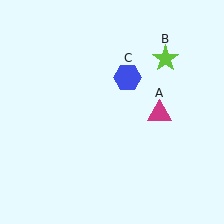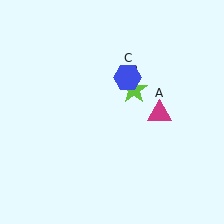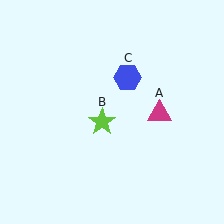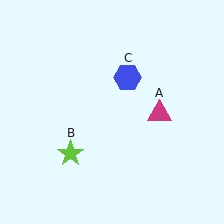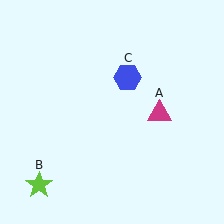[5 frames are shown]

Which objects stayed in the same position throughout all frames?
Magenta triangle (object A) and blue hexagon (object C) remained stationary.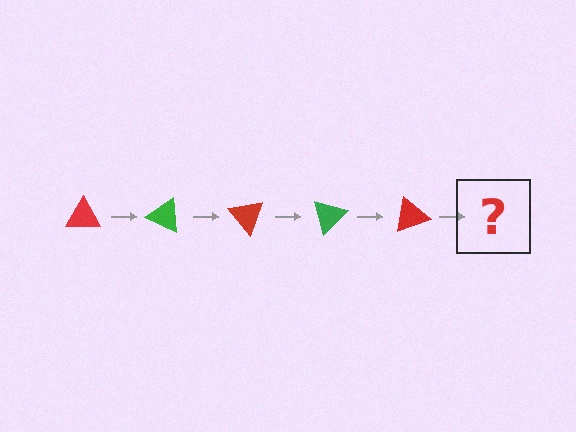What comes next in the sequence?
The next element should be a green triangle, rotated 125 degrees from the start.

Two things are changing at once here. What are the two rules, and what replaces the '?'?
The two rules are that it rotates 25 degrees each step and the color cycles through red and green. The '?' should be a green triangle, rotated 125 degrees from the start.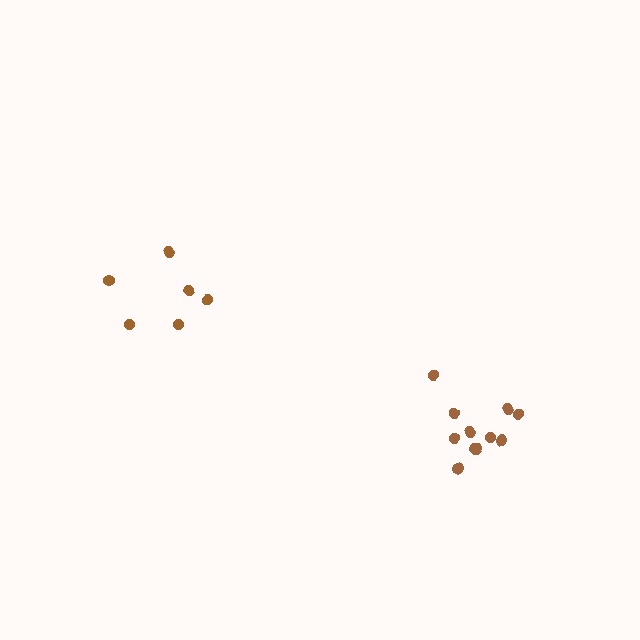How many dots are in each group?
Group 1: 6 dots, Group 2: 11 dots (17 total).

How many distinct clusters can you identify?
There are 2 distinct clusters.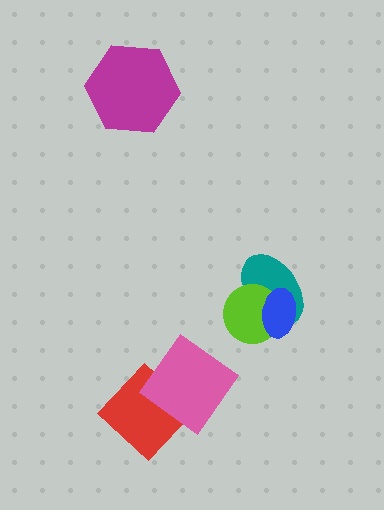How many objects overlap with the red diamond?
1 object overlaps with the red diamond.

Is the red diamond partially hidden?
Yes, it is partially covered by another shape.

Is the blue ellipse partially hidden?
No, no other shape covers it.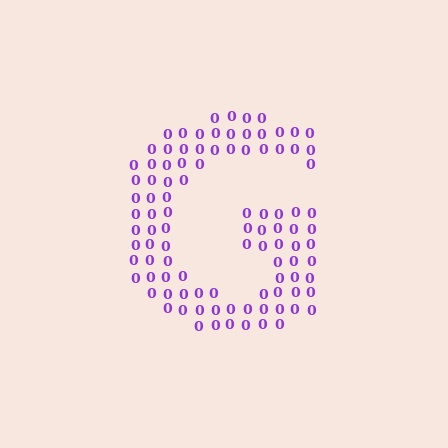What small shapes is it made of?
It is made of small digit 0's.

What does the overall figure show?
The overall figure shows the letter G.